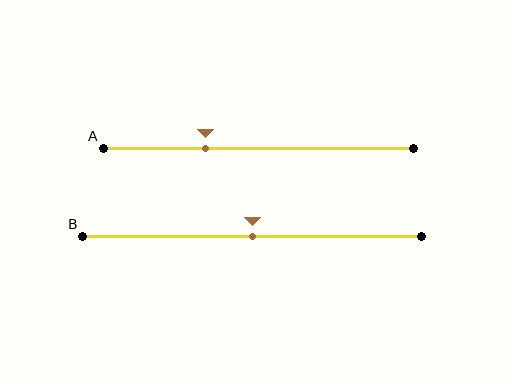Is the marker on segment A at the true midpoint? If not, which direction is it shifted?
No, the marker on segment A is shifted to the left by about 17% of the segment length.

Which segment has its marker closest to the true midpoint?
Segment B has its marker closest to the true midpoint.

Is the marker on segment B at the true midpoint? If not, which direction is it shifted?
Yes, the marker on segment B is at the true midpoint.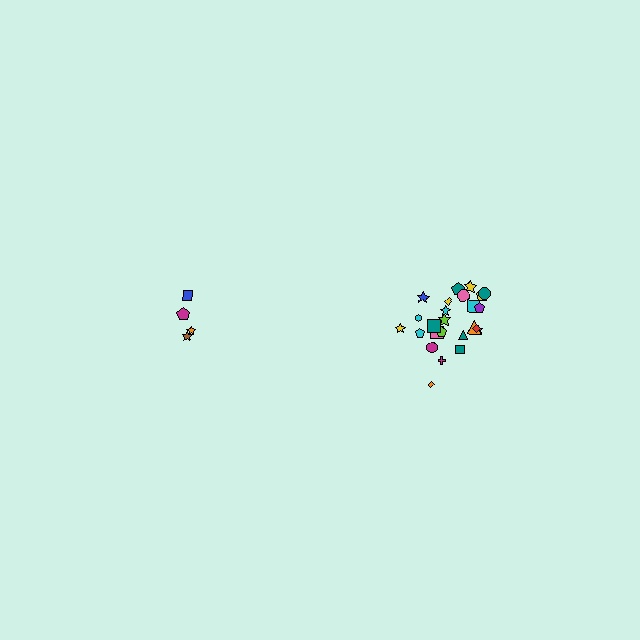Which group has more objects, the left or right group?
The right group.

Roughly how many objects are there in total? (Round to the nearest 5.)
Roughly 30 objects in total.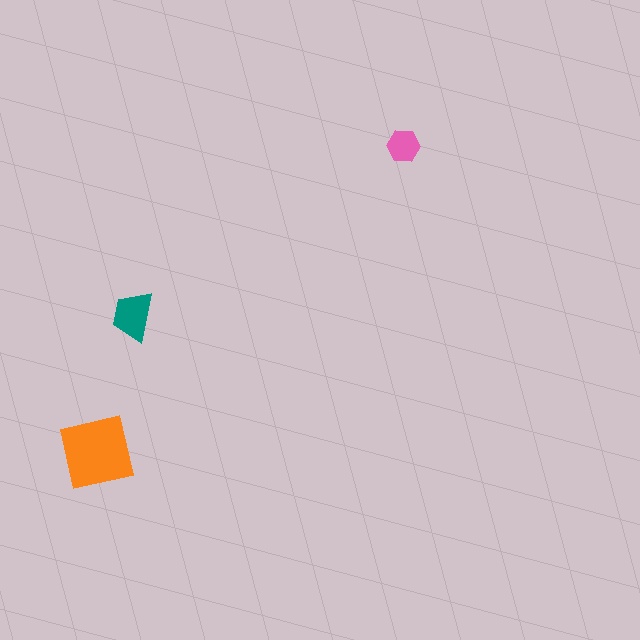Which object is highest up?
The pink hexagon is topmost.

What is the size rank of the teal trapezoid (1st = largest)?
2nd.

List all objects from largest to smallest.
The orange square, the teal trapezoid, the pink hexagon.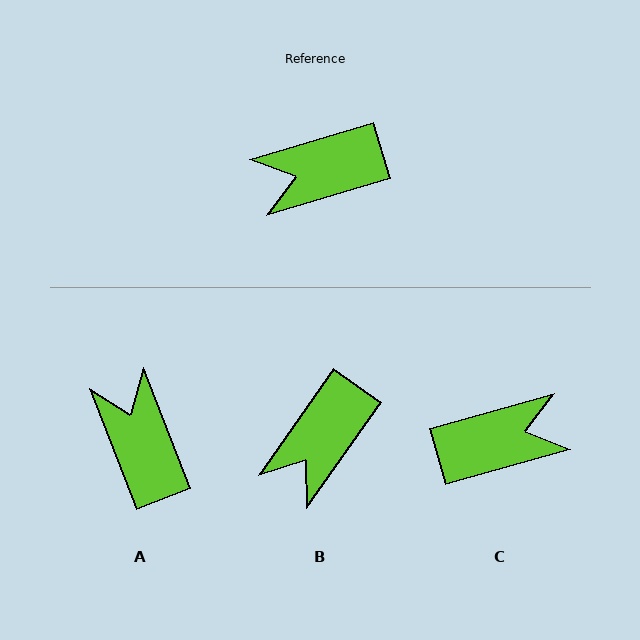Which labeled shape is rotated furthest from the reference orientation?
C, about 179 degrees away.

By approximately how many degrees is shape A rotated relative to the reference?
Approximately 85 degrees clockwise.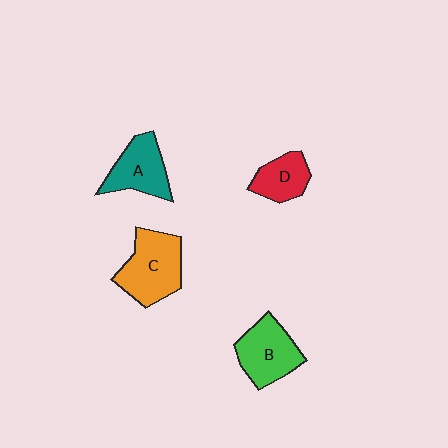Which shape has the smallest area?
Shape D (red).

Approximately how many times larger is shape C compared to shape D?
Approximately 1.7 times.